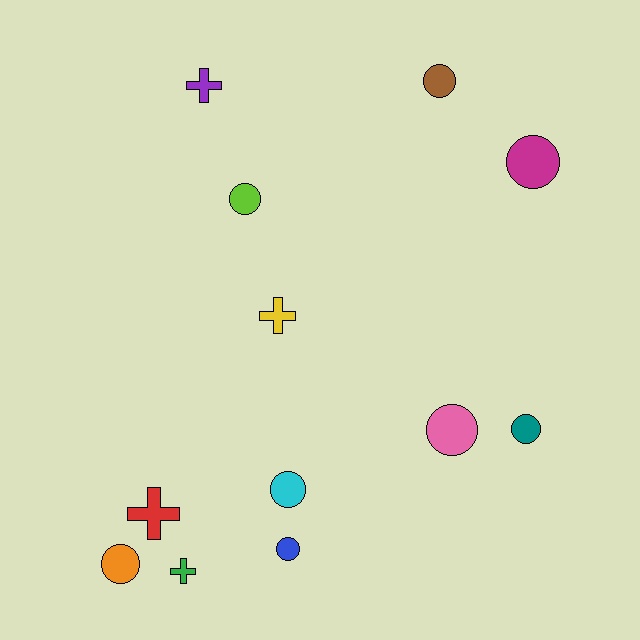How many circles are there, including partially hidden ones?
There are 8 circles.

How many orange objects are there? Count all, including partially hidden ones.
There is 1 orange object.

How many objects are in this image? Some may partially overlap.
There are 12 objects.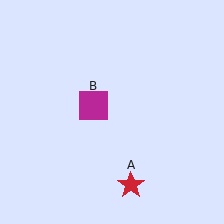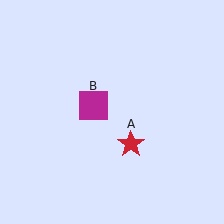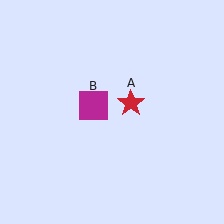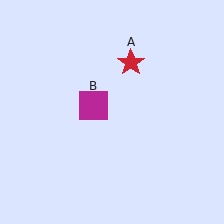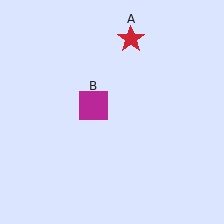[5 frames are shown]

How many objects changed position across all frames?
1 object changed position: red star (object A).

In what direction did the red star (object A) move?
The red star (object A) moved up.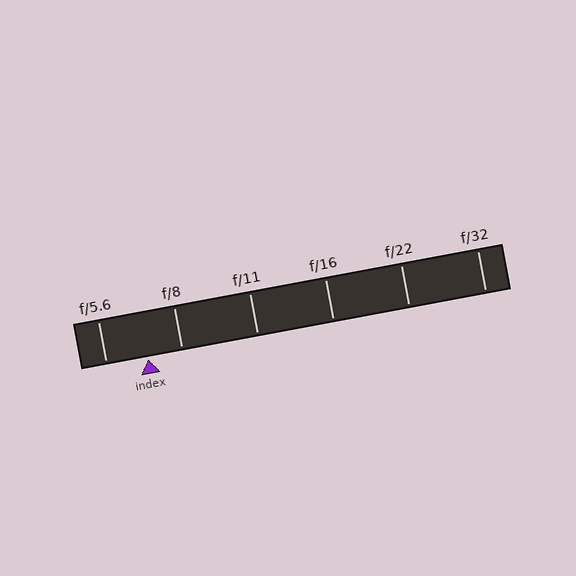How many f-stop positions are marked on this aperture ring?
There are 6 f-stop positions marked.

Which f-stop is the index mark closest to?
The index mark is closest to f/8.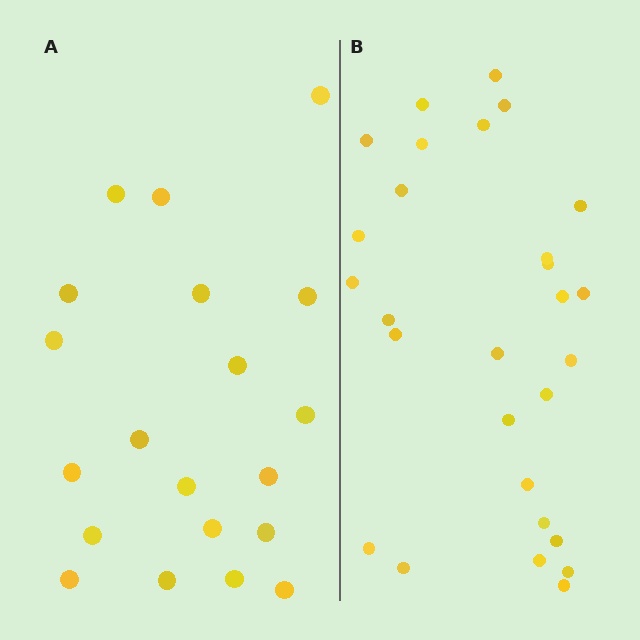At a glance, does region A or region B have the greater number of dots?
Region B (the right region) has more dots.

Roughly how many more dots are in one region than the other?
Region B has roughly 8 or so more dots than region A.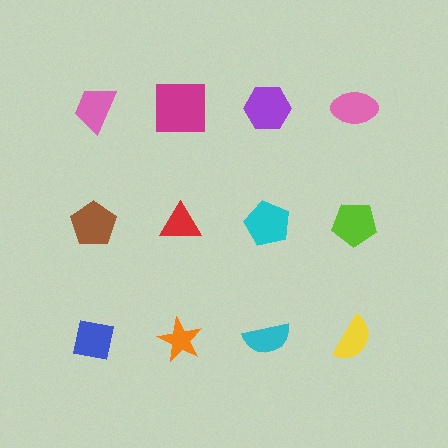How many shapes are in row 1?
4 shapes.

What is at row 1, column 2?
A magenta square.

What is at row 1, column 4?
A pink ellipse.